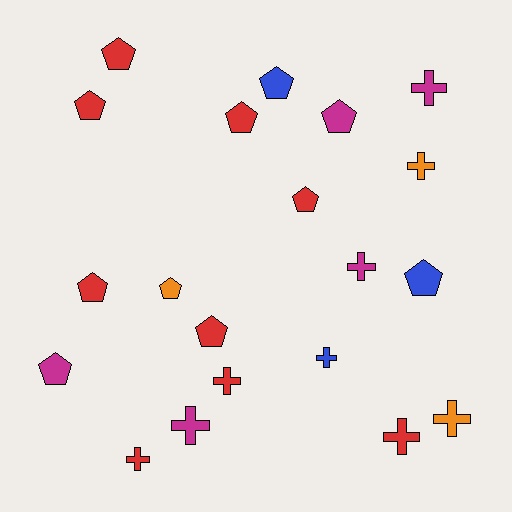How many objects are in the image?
There are 20 objects.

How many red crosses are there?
There are 3 red crosses.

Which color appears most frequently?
Red, with 9 objects.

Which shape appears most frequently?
Pentagon, with 11 objects.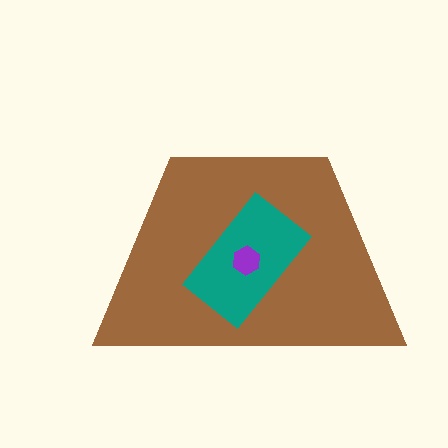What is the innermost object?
The purple hexagon.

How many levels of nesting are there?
3.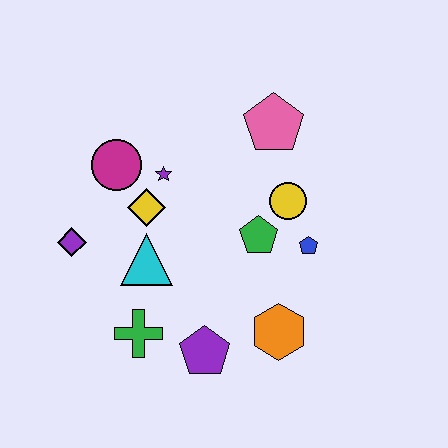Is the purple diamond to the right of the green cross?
No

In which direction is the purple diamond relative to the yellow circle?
The purple diamond is to the left of the yellow circle.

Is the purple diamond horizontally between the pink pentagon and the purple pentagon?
No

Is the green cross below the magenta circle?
Yes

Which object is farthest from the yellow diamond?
The orange hexagon is farthest from the yellow diamond.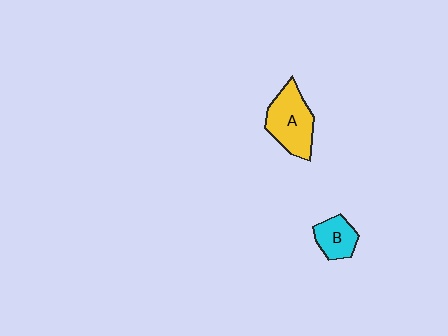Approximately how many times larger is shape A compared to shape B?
Approximately 1.7 times.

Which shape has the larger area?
Shape A (yellow).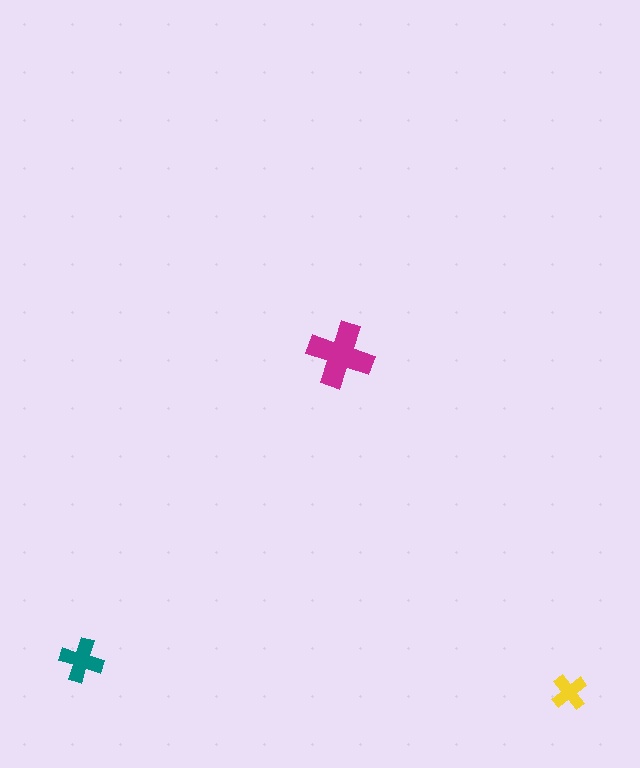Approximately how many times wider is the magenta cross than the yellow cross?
About 2 times wider.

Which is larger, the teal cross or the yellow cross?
The teal one.